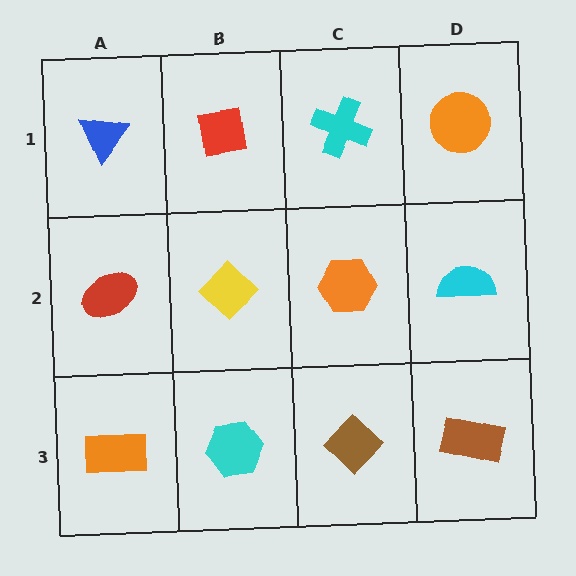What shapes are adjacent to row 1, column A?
A red ellipse (row 2, column A), a red square (row 1, column B).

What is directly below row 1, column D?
A cyan semicircle.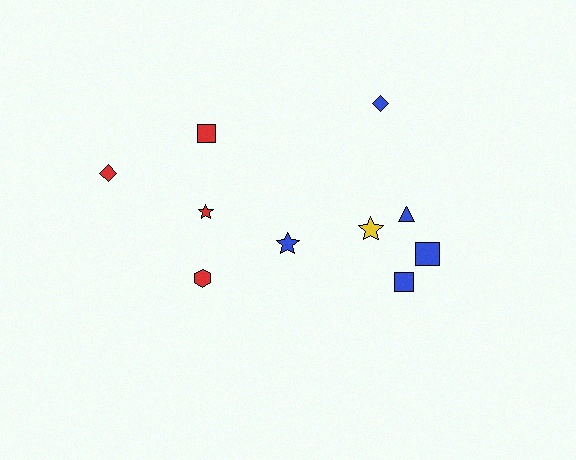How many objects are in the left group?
There are 4 objects.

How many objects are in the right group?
There are 6 objects.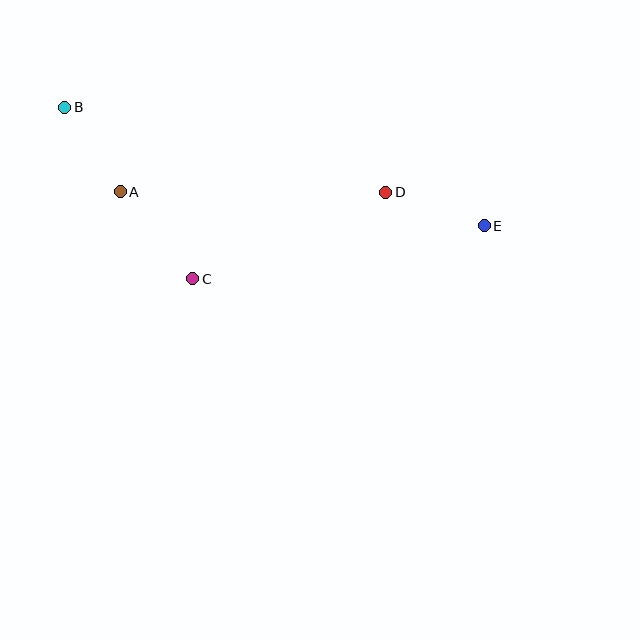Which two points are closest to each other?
Points A and B are closest to each other.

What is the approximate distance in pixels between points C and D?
The distance between C and D is approximately 211 pixels.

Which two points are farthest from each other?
Points B and E are farthest from each other.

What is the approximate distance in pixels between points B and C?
The distance between B and C is approximately 214 pixels.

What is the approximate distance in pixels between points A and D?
The distance between A and D is approximately 265 pixels.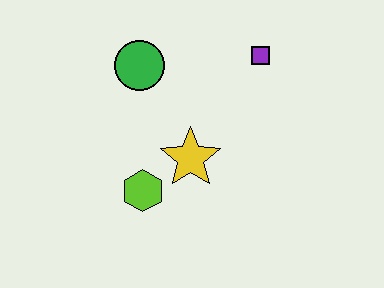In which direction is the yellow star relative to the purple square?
The yellow star is below the purple square.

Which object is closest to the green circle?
The yellow star is closest to the green circle.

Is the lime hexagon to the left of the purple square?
Yes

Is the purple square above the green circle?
Yes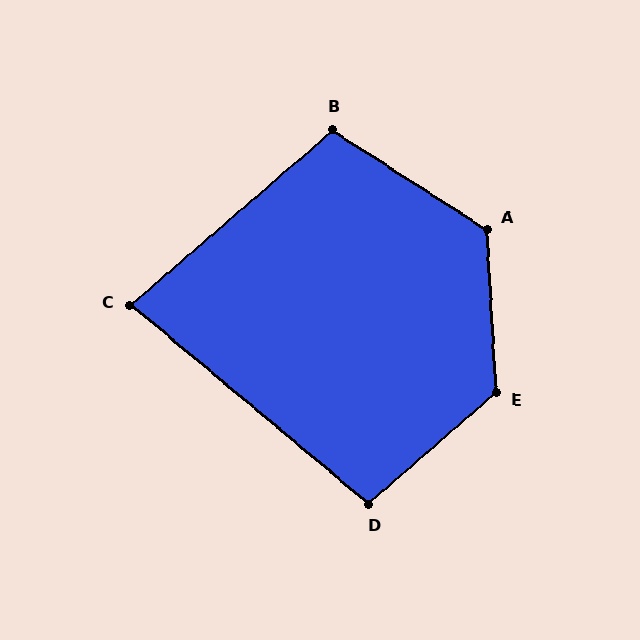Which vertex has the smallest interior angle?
C, at approximately 81 degrees.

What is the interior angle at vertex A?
Approximately 126 degrees (obtuse).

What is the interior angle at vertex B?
Approximately 106 degrees (obtuse).